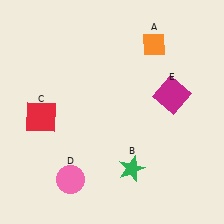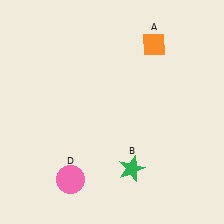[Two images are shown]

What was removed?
The magenta square (E), the red square (C) were removed in Image 2.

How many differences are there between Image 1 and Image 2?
There are 2 differences between the two images.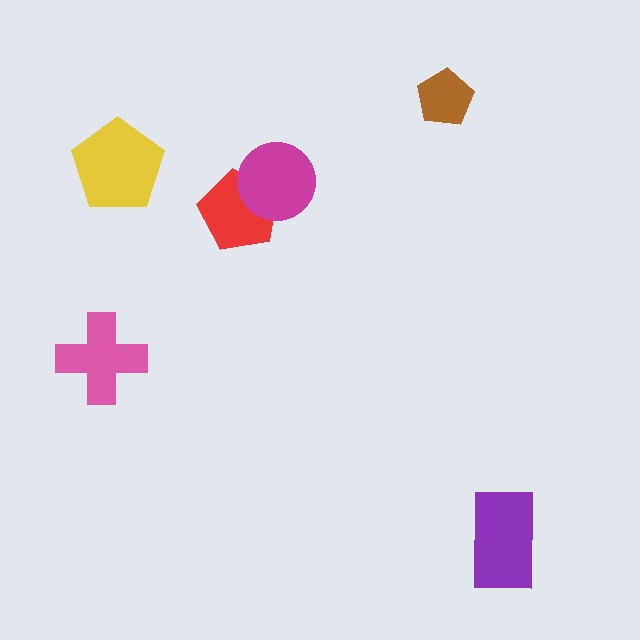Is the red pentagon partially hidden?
Yes, it is partially covered by another shape.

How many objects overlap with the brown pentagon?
0 objects overlap with the brown pentagon.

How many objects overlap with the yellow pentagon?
0 objects overlap with the yellow pentagon.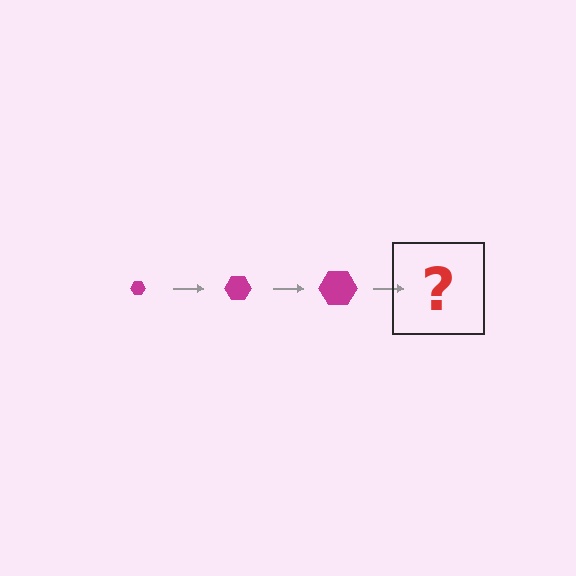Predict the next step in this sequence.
The next step is a magenta hexagon, larger than the previous one.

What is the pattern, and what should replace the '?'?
The pattern is that the hexagon gets progressively larger each step. The '?' should be a magenta hexagon, larger than the previous one.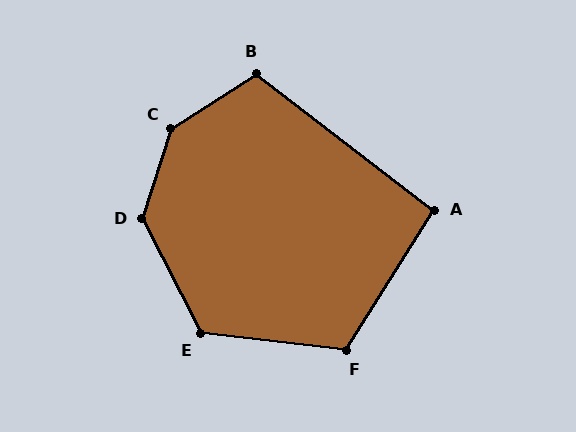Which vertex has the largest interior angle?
C, at approximately 141 degrees.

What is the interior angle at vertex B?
Approximately 109 degrees (obtuse).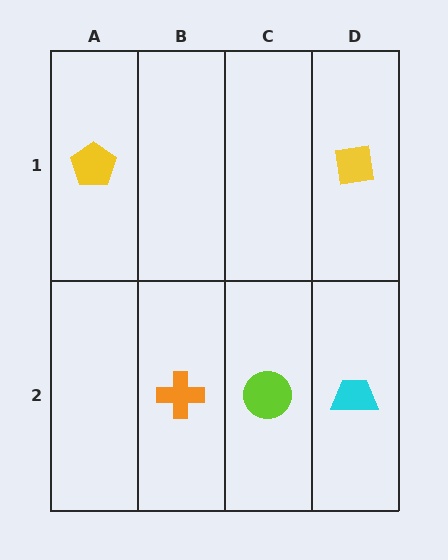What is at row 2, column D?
A cyan trapezoid.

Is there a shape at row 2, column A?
No, that cell is empty.